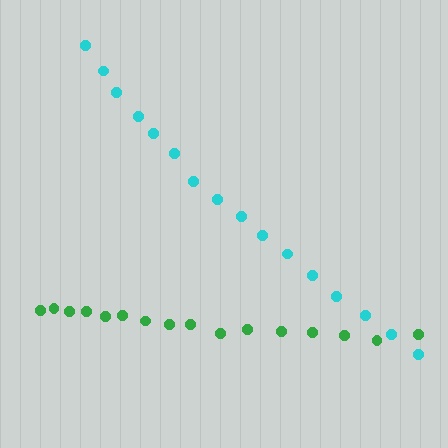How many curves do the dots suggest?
There are 2 distinct paths.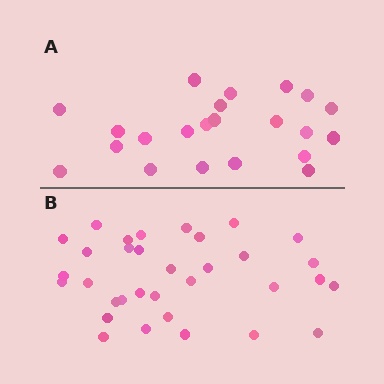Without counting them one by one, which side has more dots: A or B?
Region B (the bottom region) has more dots.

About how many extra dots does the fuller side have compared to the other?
Region B has roughly 12 or so more dots than region A.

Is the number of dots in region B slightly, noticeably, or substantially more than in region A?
Region B has substantially more. The ratio is roughly 1.5 to 1.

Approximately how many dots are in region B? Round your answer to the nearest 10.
About 30 dots. (The exact count is 33, which rounds to 30.)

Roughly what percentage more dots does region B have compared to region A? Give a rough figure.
About 50% more.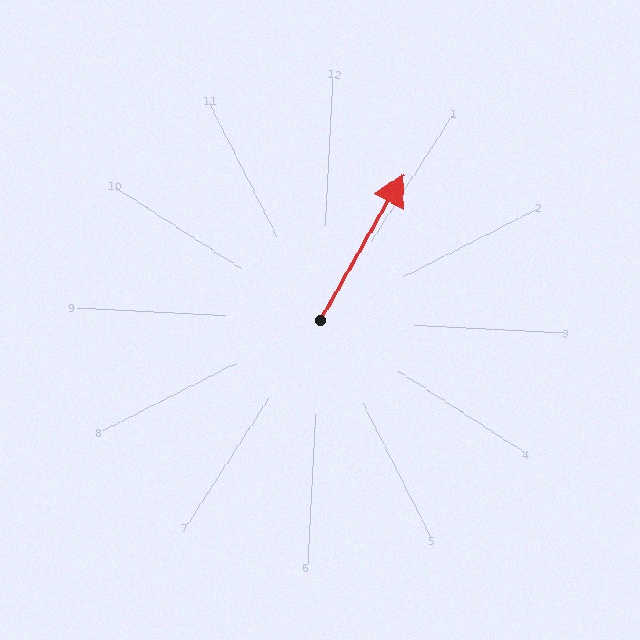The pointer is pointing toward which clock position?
Roughly 1 o'clock.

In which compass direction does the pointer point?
Northeast.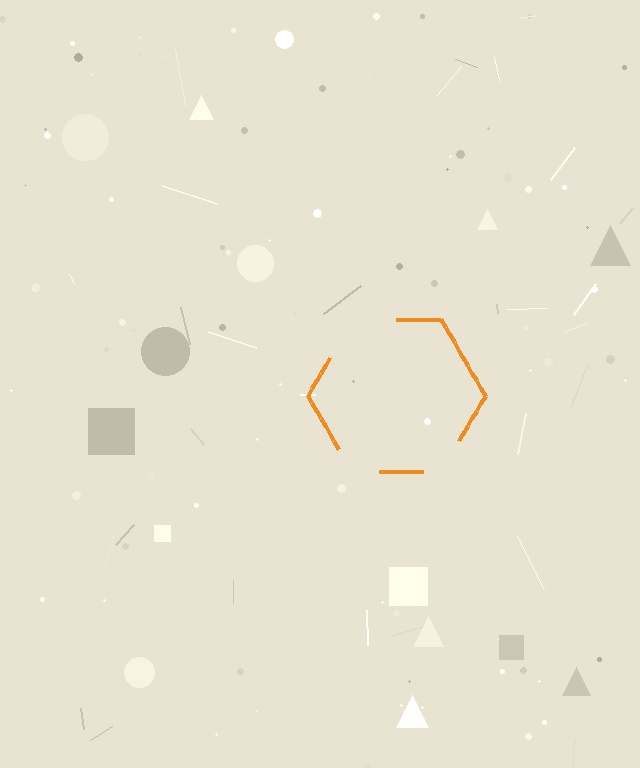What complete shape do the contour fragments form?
The contour fragments form a hexagon.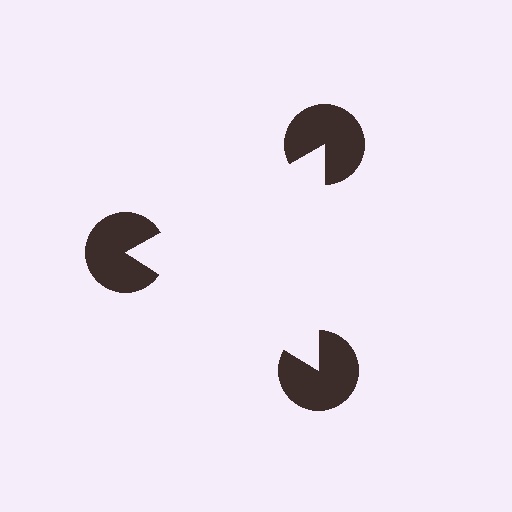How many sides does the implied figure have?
3 sides.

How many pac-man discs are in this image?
There are 3 — one at each vertex of the illusory triangle.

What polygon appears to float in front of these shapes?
An illusory triangle — its edges are inferred from the aligned wedge cuts in the pac-man discs, not physically drawn.